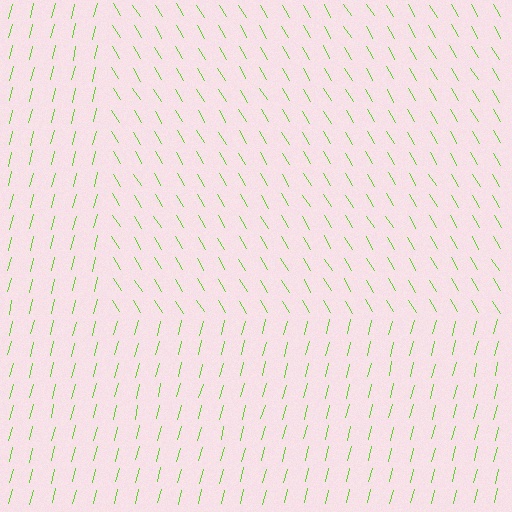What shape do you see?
I see a rectangle.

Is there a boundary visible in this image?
Yes, there is a texture boundary formed by a change in line orientation.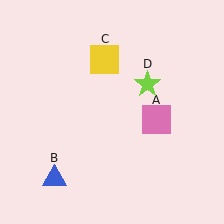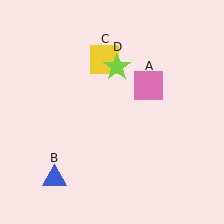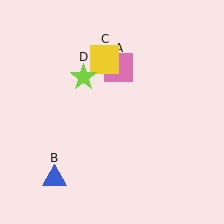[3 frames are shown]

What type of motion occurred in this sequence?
The pink square (object A), lime star (object D) rotated counterclockwise around the center of the scene.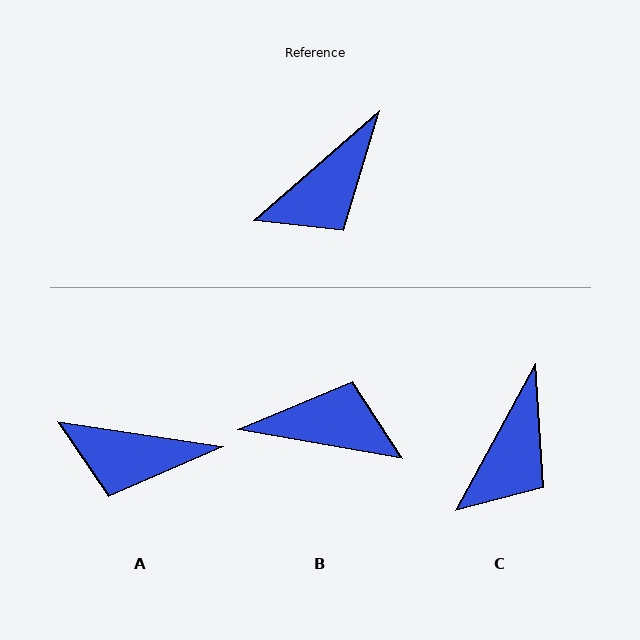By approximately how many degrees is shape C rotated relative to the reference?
Approximately 21 degrees counter-clockwise.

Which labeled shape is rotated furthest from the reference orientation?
B, about 129 degrees away.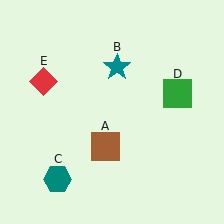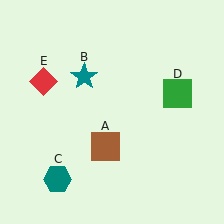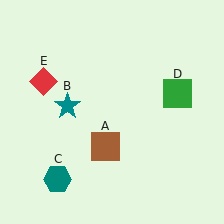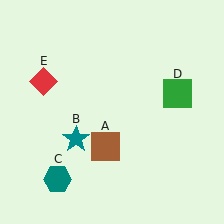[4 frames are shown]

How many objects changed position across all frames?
1 object changed position: teal star (object B).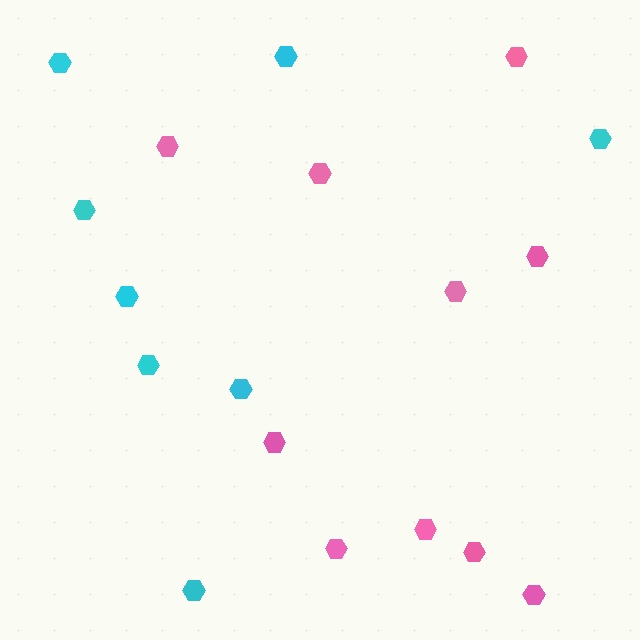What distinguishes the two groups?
There are 2 groups: one group of cyan hexagons (8) and one group of pink hexagons (10).